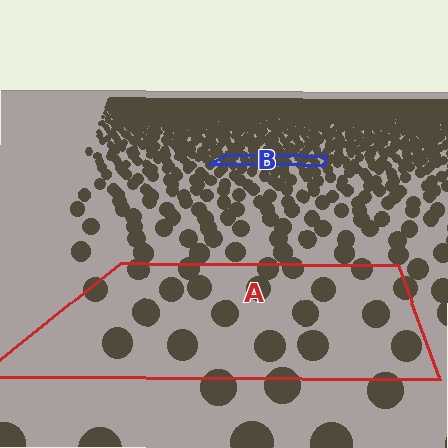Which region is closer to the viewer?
Region A is closer. The texture elements there are larger and more spread out.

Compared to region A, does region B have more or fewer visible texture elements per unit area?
Region B has more texture elements per unit area — they are packed more densely because it is farther away.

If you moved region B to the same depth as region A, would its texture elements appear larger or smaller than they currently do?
They would appear larger. At a closer depth, the same texture elements are projected at a bigger on-screen size.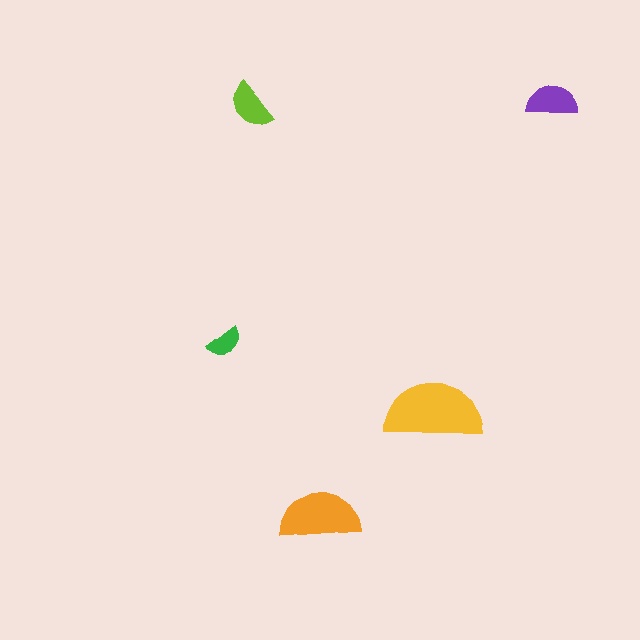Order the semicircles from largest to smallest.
the yellow one, the orange one, the purple one, the lime one, the green one.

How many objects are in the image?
There are 5 objects in the image.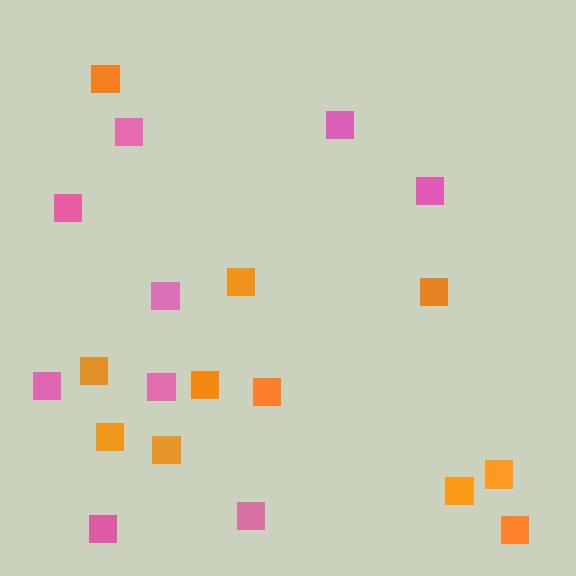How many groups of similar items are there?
There are 2 groups: one group of pink squares (9) and one group of orange squares (11).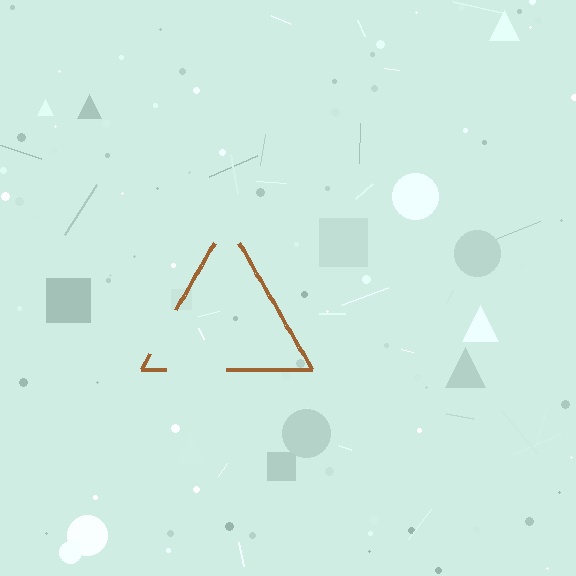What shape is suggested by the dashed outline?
The dashed outline suggests a triangle.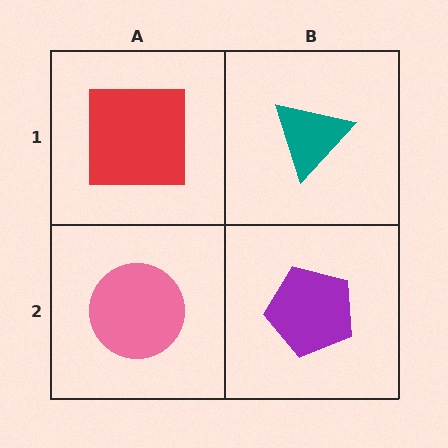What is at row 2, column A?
A pink circle.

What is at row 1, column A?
A red square.